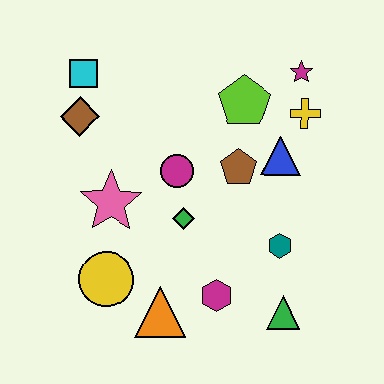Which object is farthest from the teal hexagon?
The cyan square is farthest from the teal hexagon.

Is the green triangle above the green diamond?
No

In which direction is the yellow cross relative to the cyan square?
The yellow cross is to the right of the cyan square.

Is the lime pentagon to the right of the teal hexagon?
No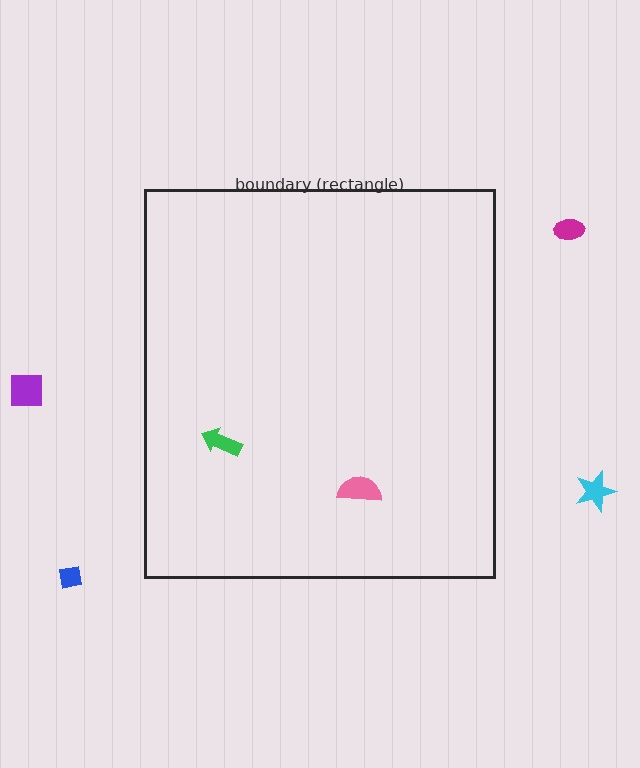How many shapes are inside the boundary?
2 inside, 4 outside.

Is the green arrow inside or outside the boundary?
Inside.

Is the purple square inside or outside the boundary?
Outside.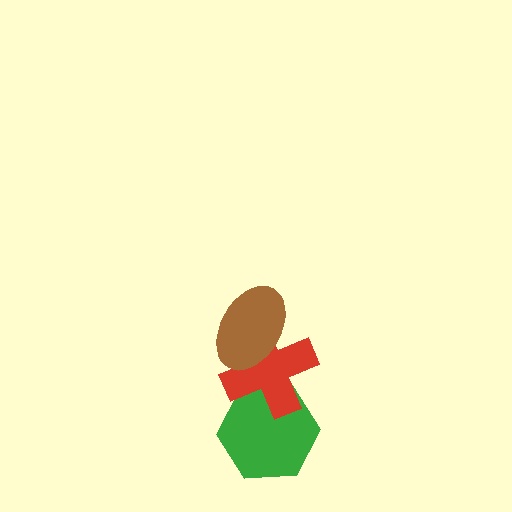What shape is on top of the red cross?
The brown ellipse is on top of the red cross.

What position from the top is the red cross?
The red cross is 2nd from the top.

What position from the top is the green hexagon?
The green hexagon is 3rd from the top.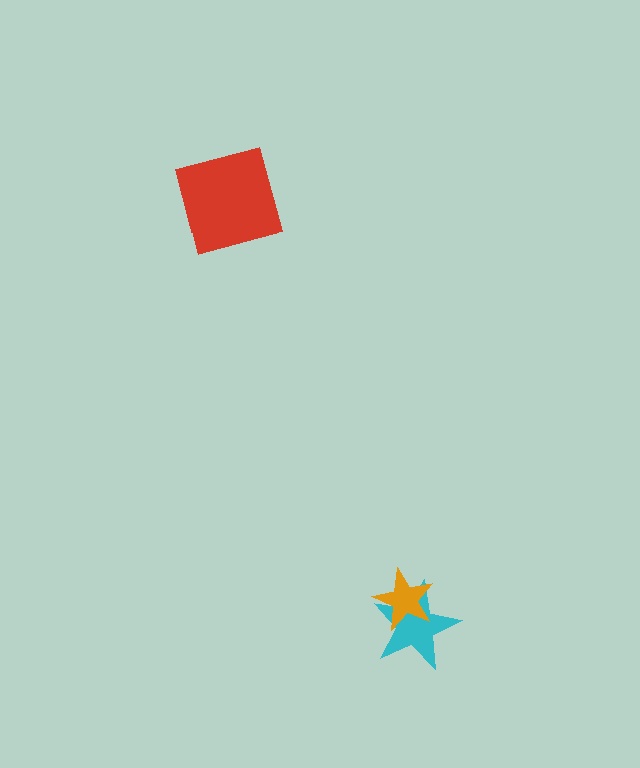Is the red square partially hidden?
No, no other shape covers it.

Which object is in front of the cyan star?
The orange star is in front of the cyan star.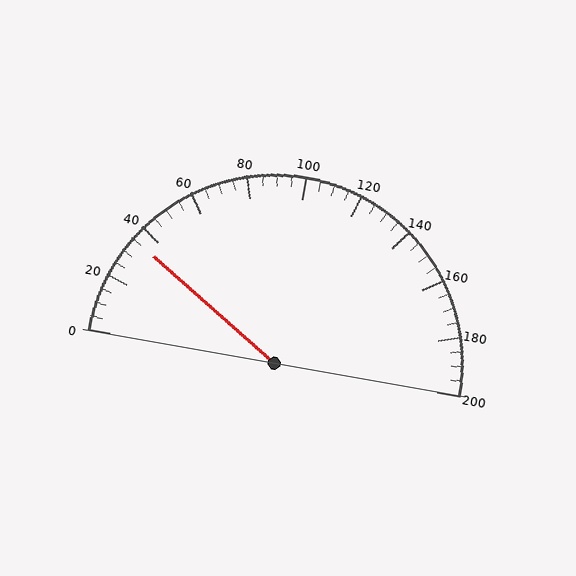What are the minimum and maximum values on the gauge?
The gauge ranges from 0 to 200.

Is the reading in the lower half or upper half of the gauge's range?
The reading is in the lower half of the range (0 to 200).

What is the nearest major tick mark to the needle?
The nearest major tick mark is 40.